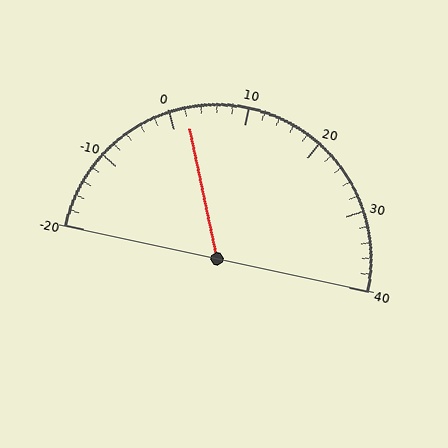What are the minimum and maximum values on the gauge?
The gauge ranges from -20 to 40.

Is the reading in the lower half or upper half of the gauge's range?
The reading is in the lower half of the range (-20 to 40).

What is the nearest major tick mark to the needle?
The nearest major tick mark is 0.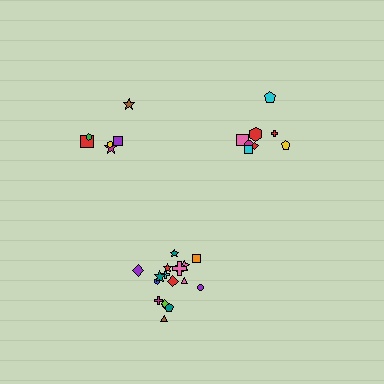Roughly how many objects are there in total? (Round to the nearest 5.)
Roughly 30 objects in total.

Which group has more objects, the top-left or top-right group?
The top-right group.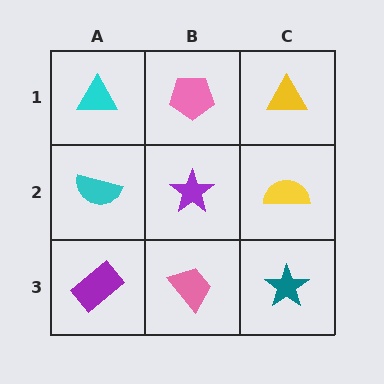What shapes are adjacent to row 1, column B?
A purple star (row 2, column B), a cyan triangle (row 1, column A), a yellow triangle (row 1, column C).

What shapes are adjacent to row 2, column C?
A yellow triangle (row 1, column C), a teal star (row 3, column C), a purple star (row 2, column B).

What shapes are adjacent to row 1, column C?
A yellow semicircle (row 2, column C), a pink pentagon (row 1, column B).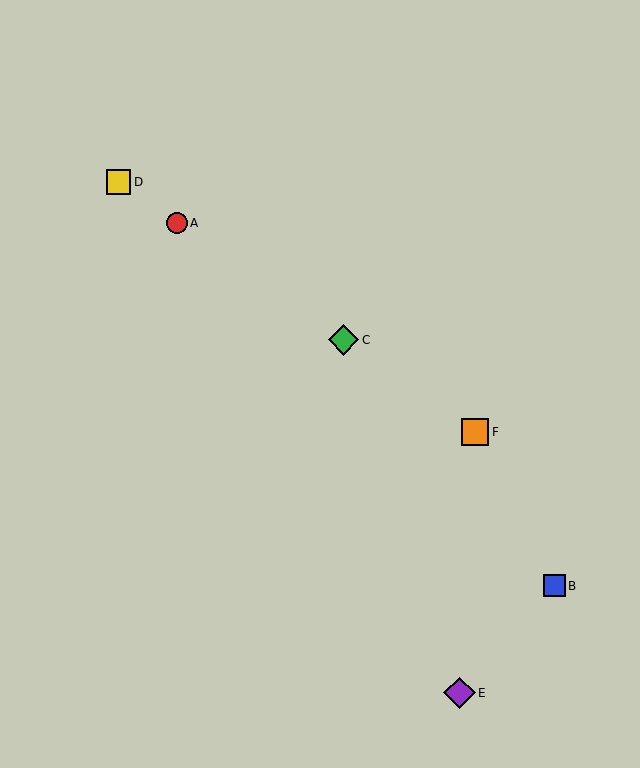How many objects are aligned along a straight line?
4 objects (A, C, D, F) are aligned along a straight line.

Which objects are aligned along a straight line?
Objects A, C, D, F are aligned along a straight line.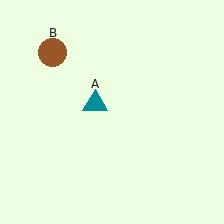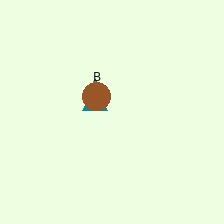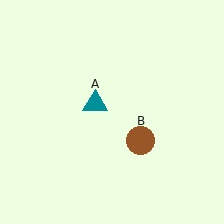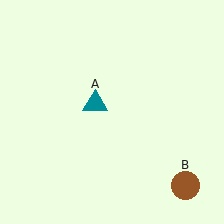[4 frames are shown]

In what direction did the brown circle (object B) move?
The brown circle (object B) moved down and to the right.